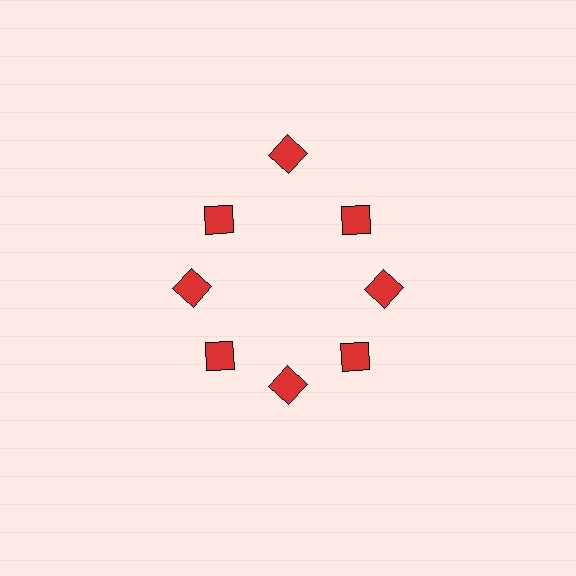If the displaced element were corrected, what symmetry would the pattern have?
It would have 8-fold rotational symmetry — the pattern would map onto itself every 45 degrees.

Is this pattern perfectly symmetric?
No. The 8 red squares are arranged in a ring, but one element near the 12 o'clock position is pushed outward from the center, breaking the 8-fold rotational symmetry.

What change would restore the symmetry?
The symmetry would be restored by moving it inward, back onto the ring so that all 8 squares sit at equal angles and equal distance from the center.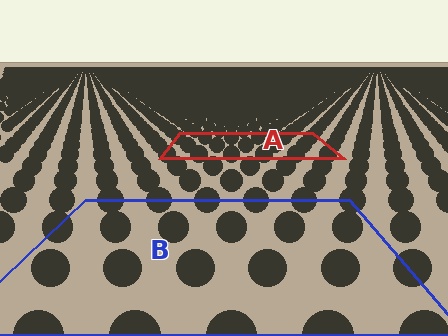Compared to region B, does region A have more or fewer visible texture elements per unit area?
Region A has more texture elements per unit area — they are packed more densely because it is farther away.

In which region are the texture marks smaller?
The texture marks are smaller in region A, because it is farther away.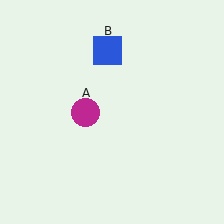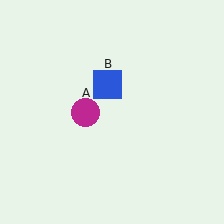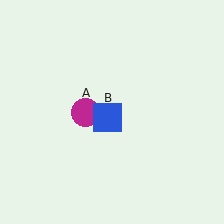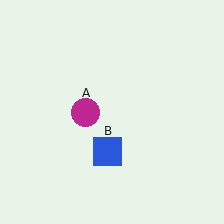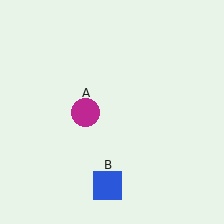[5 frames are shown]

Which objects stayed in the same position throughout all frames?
Magenta circle (object A) remained stationary.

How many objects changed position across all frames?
1 object changed position: blue square (object B).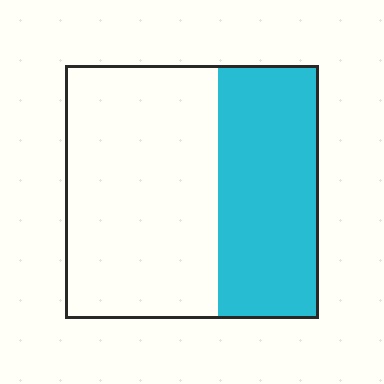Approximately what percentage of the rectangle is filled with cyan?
Approximately 40%.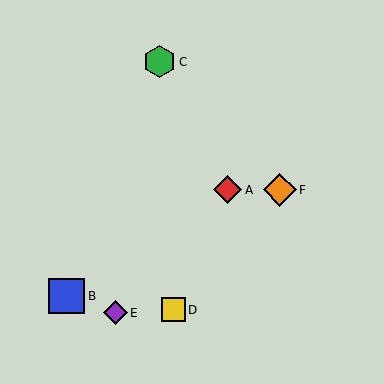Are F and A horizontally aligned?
Yes, both are at y≈190.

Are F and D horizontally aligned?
No, F is at y≈190 and D is at y≈310.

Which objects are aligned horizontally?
Objects A, F are aligned horizontally.